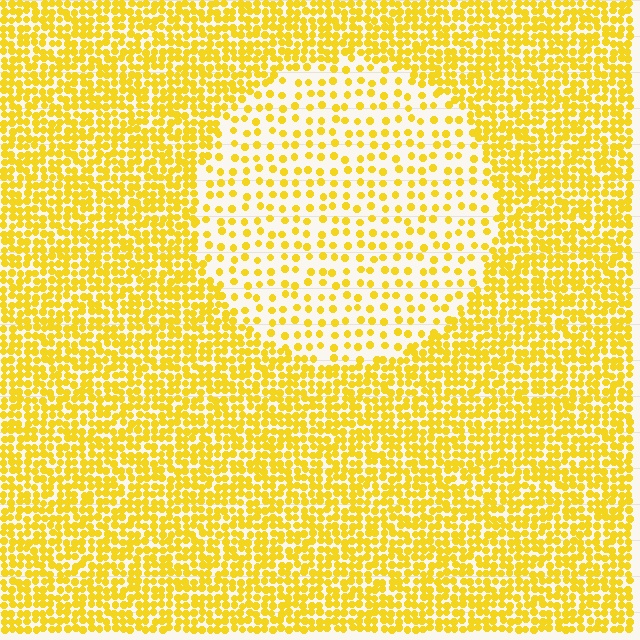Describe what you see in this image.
The image contains small yellow elements arranged at two different densities. A circle-shaped region is visible where the elements are less densely packed than the surrounding area.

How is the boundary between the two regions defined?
The boundary is defined by a change in element density (approximately 2.5x ratio). All elements are the same color, size, and shape.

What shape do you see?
I see a circle.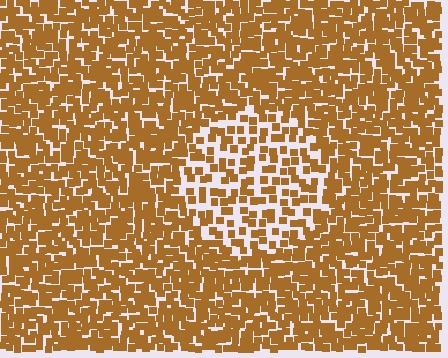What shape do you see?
I see a circle.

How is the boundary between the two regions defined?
The boundary is defined by a change in element density (approximately 1.9x ratio). All elements are the same color, size, and shape.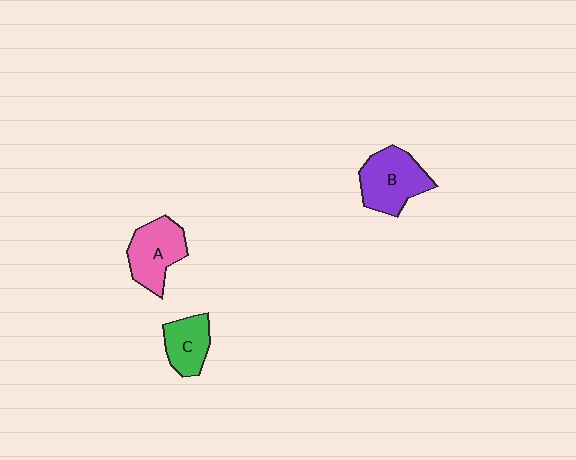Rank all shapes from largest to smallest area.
From largest to smallest: B (purple), A (pink), C (green).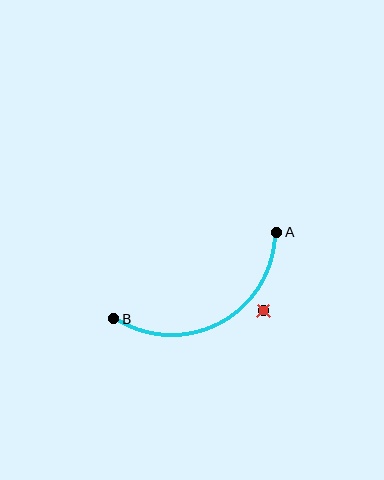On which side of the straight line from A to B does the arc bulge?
The arc bulges below the straight line connecting A and B.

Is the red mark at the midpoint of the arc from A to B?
No — the red mark does not lie on the arc at all. It sits slightly outside the curve.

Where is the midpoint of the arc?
The arc midpoint is the point on the curve farthest from the straight line joining A and B. It sits below that line.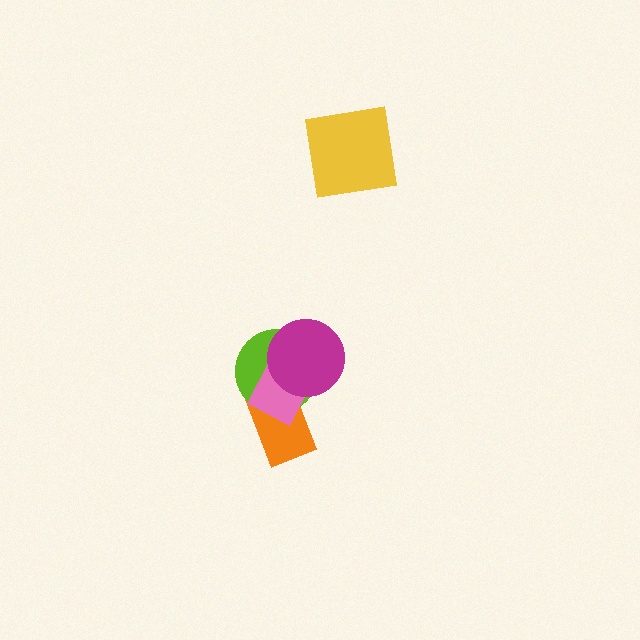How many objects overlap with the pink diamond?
3 objects overlap with the pink diamond.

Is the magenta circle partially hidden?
No, no other shape covers it.